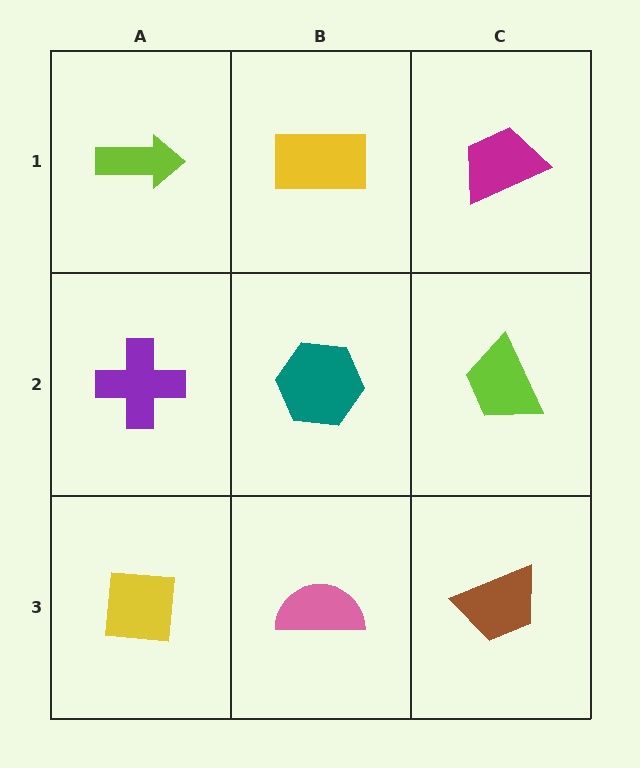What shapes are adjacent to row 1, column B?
A teal hexagon (row 2, column B), a lime arrow (row 1, column A), a magenta trapezoid (row 1, column C).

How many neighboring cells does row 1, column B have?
3.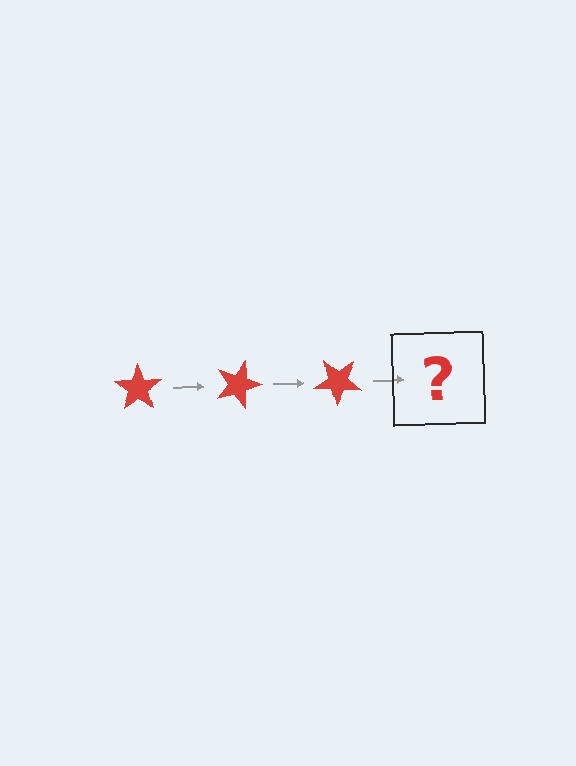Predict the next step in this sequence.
The next step is a red star rotated 60 degrees.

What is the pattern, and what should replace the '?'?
The pattern is that the star rotates 20 degrees each step. The '?' should be a red star rotated 60 degrees.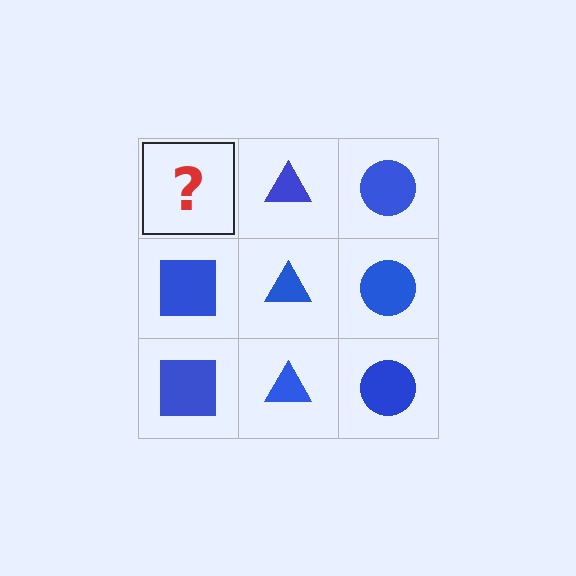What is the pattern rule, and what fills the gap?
The rule is that each column has a consistent shape. The gap should be filled with a blue square.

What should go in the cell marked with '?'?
The missing cell should contain a blue square.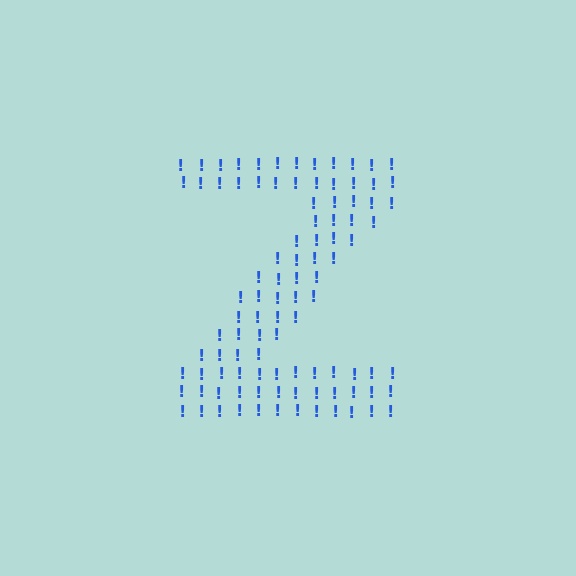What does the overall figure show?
The overall figure shows the letter Z.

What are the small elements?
The small elements are exclamation marks.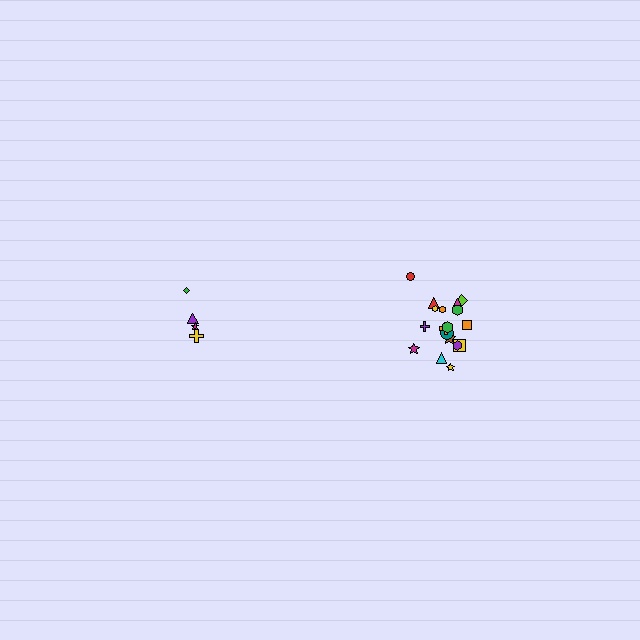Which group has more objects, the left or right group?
The right group.